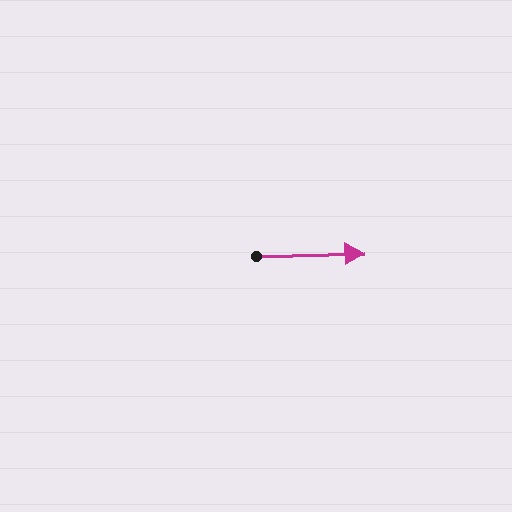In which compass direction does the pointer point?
East.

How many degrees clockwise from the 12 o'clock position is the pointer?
Approximately 89 degrees.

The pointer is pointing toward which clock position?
Roughly 3 o'clock.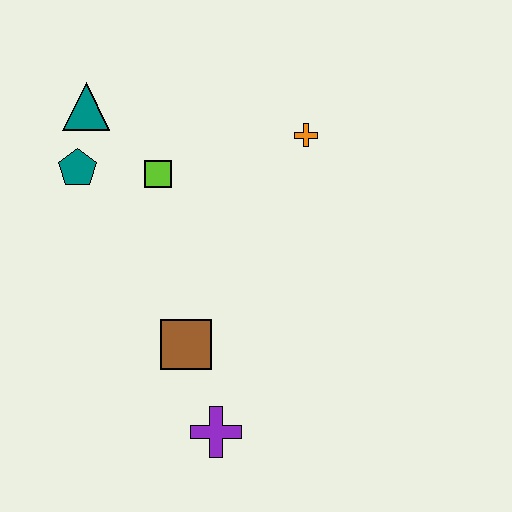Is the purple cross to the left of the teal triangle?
No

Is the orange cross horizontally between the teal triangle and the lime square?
No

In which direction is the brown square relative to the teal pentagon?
The brown square is below the teal pentagon.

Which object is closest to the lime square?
The teal pentagon is closest to the lime square.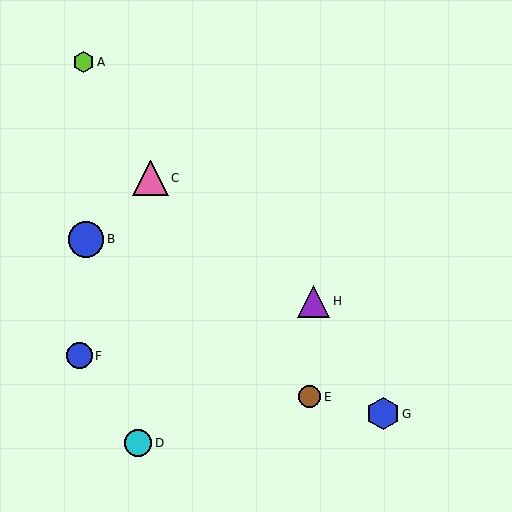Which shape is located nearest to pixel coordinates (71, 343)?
The blue circle (labeled F) at (79, 356) is nearest to that location.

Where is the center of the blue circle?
The center of the blue circle is at (86, 239).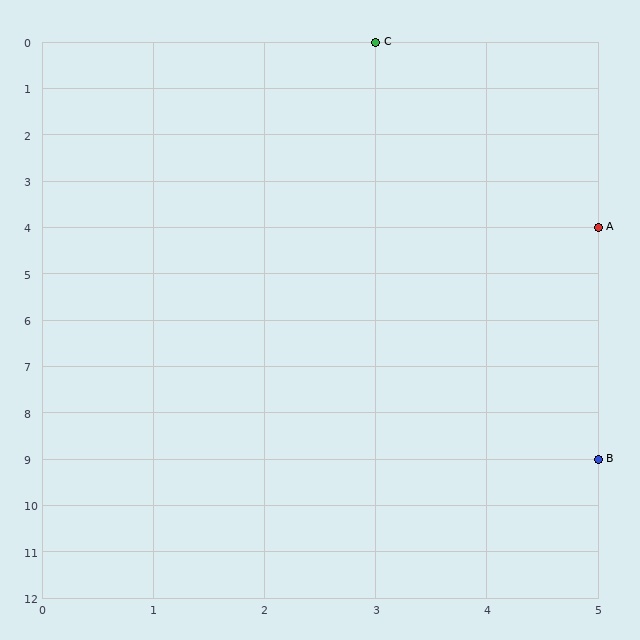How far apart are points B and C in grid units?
Points B and C are 2 columns and 9 rows apart (about 9.2 grid units diagonally).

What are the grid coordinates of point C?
Point C is at grid coordinates (3, 0).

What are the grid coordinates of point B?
Point B is at grid coordinates (5, 9).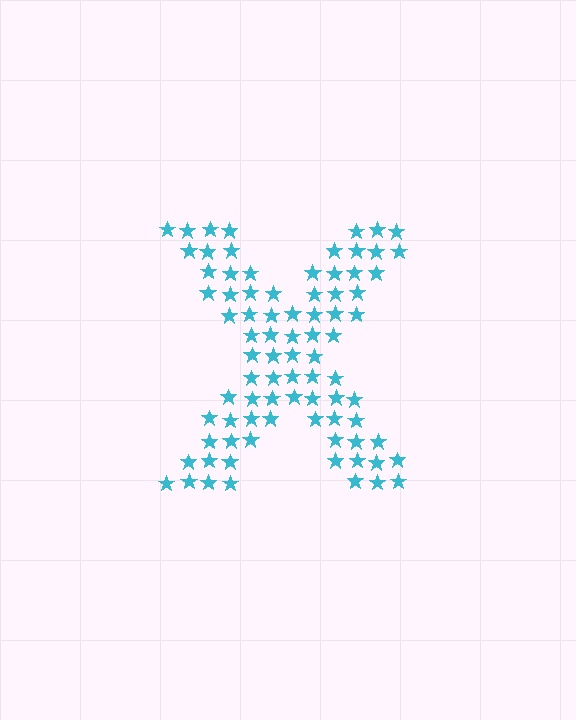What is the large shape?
The large shape is the letter X.